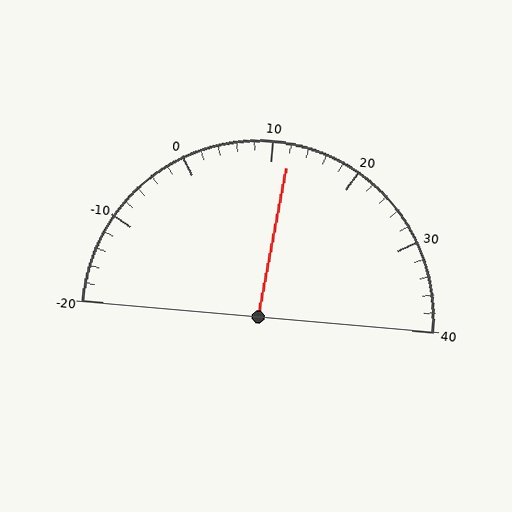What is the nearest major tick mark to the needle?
The nearest major tick mark is 10.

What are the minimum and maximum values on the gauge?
The gauge ranges from -20 to 40.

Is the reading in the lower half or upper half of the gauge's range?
The reading is in the upper half of the range (-20 to 40).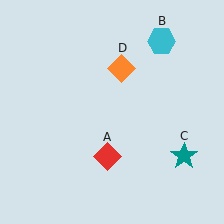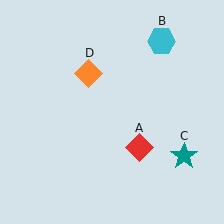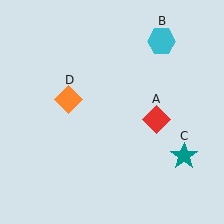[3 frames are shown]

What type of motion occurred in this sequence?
The red diamond (object A), orange diamond (object D) rotated counterclockwise around the center of the scene.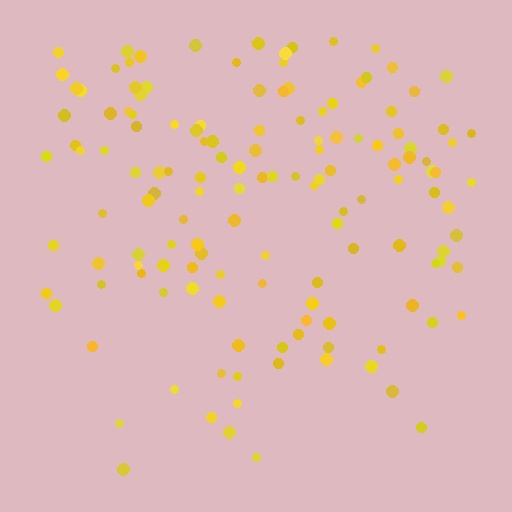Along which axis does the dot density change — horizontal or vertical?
Vertical.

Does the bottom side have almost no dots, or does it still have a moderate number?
Still a moderate number, just noticeably fewer than the top.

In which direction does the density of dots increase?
From bottom to top, with the top side densest.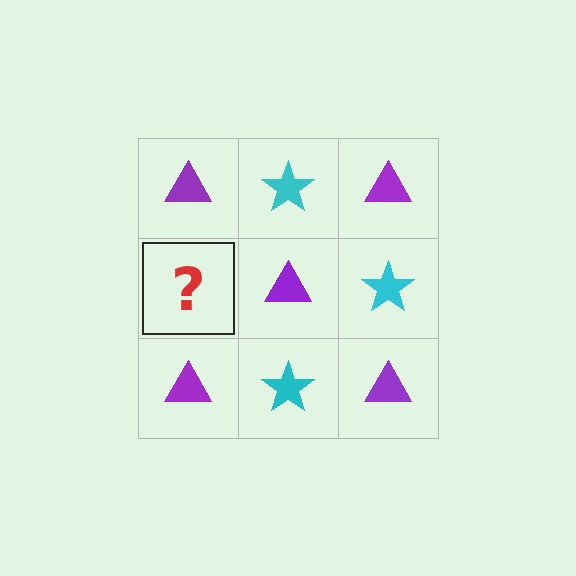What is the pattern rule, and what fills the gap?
The rule is that it alternates purple triangle and cyan star in a checkerboard pattern. The gap should be filled with a cyan star.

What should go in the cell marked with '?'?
The missing cell should contain a cyan star.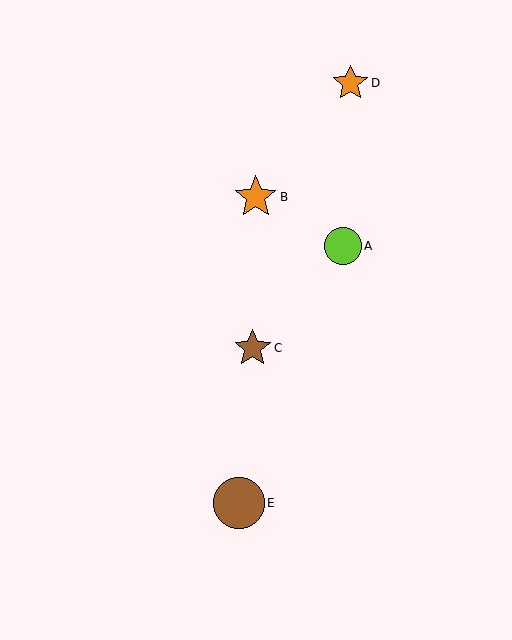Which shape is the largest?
The brown circle (labeled E) is the largest.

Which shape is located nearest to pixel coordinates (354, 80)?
The orange star (labeled D) at (350, 83) is nearest to that location.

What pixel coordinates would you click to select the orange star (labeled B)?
Click at (256, 197) to select the orange star B.